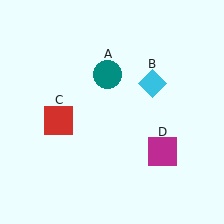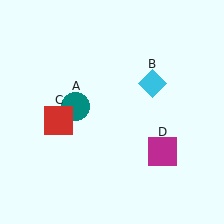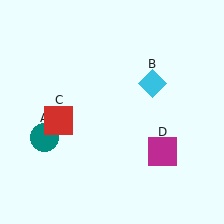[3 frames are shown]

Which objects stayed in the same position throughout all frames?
Cyan diamond (object B) and red square (object C) and magenta square (object D) remained stationary.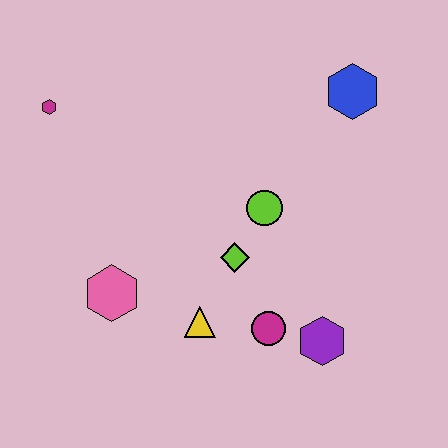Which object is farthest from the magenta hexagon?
The purple hexagon is farthest from the magenta hexagon.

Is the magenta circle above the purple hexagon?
Yes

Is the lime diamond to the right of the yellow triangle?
Yes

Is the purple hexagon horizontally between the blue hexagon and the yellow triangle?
Yes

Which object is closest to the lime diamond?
The lime circle is closest to the lime diamond.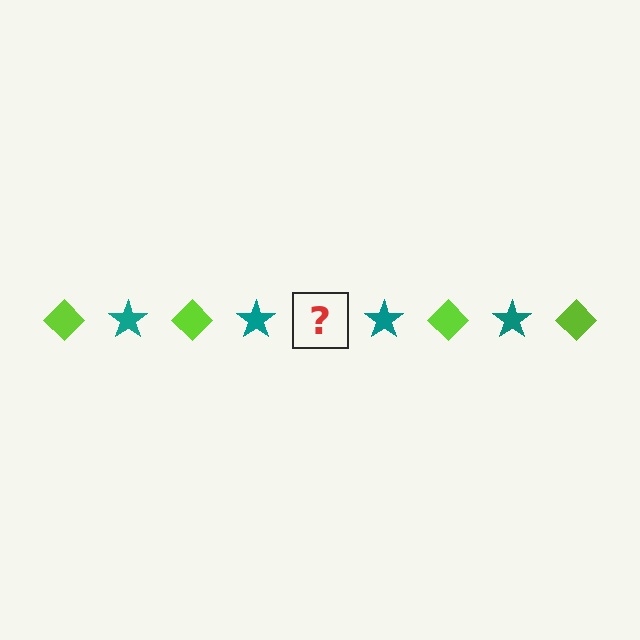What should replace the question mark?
The question mark should be replaced with a lime diamond.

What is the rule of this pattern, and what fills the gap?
The rule is that the pattern alternates between lime diamond and teal star. The gap should be filled with a lime diamond.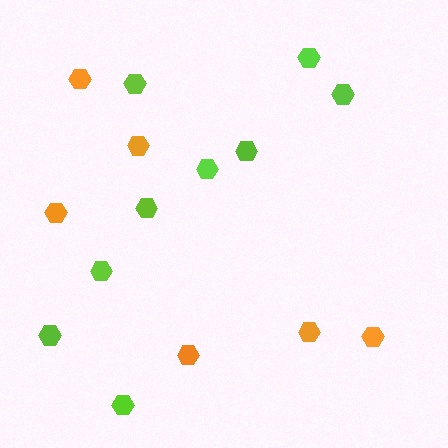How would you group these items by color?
There are 2 groups: one group of orange hexagons (6) and one group of lime hexagons (9).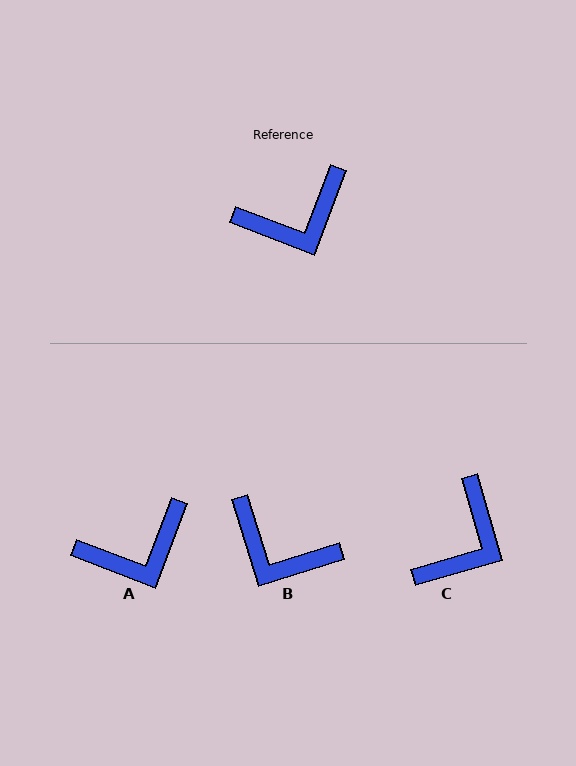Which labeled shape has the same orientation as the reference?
A.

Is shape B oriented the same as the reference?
No, it is off by about 52 degrees.